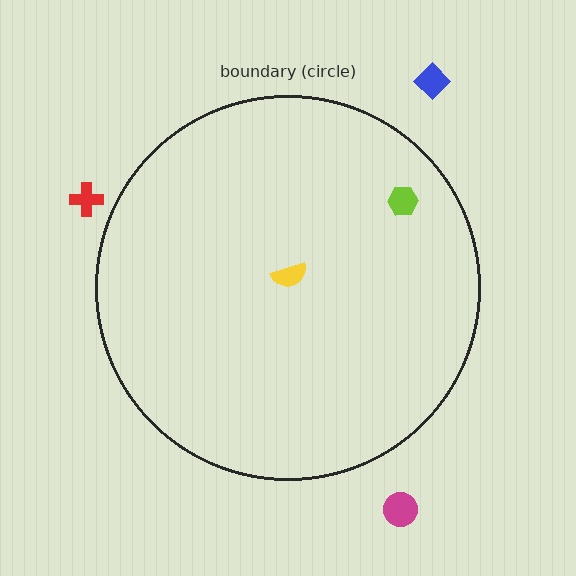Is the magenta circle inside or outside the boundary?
Outside.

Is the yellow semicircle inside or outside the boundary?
Inside.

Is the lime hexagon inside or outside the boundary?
Inside.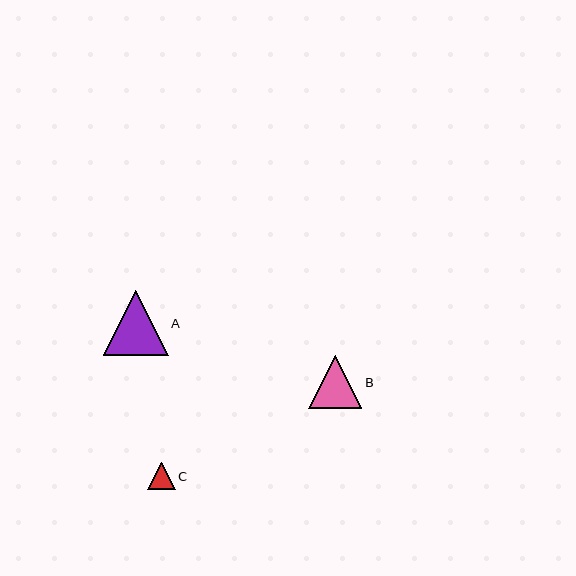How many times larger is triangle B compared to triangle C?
Triangle B is approximately 1.9 times the size of triangle C.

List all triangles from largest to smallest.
From largest to smallest: A, B, C.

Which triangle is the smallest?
Triangle C is the smallest with a size of approximately 28 pixels.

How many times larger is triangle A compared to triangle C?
Triangle A is approximately 2.3 times the size of triangle C.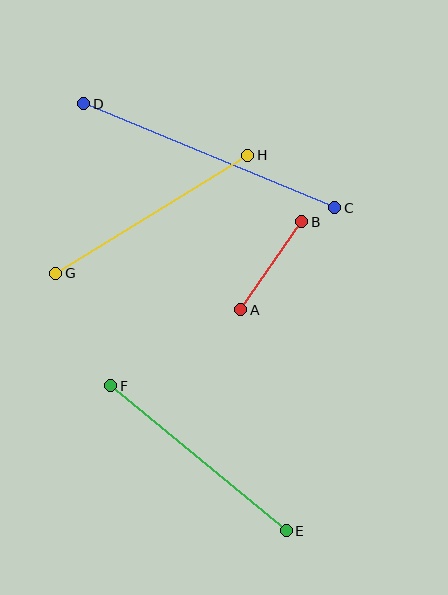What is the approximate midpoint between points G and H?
The midpoint is at approximately (152, 214) pixels.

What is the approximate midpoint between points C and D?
The midpoint is at approximately (209, 156) pixels.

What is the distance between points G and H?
The distance is approximately 225 pixels.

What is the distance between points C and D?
The distance is approximately 271 pixels.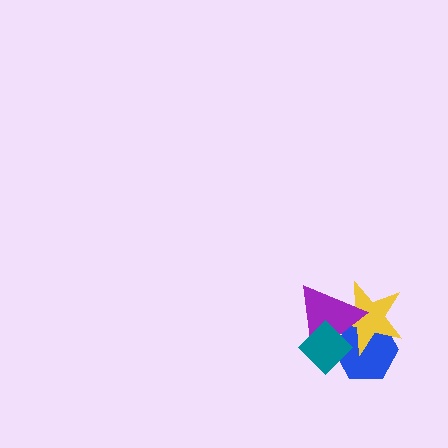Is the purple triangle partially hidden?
Yes, it is partially covered by another shape.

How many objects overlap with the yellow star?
3 objects overlap with the yellow star.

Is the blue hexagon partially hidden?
Yes, it is partially covered by another shape.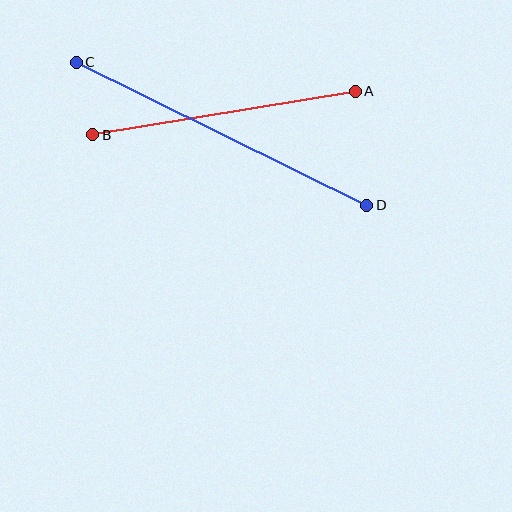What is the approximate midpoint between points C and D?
The midpoint is at approximately (221, 134) pixels.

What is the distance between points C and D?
The distance is approximately 324 pixels.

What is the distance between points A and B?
The distance is approximately 266 pixels.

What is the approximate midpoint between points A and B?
The midpoint is at approximately (224, 113) pixels.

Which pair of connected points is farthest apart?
Points C and D are farthest apart.